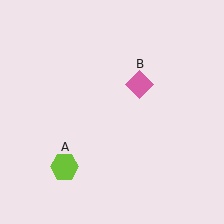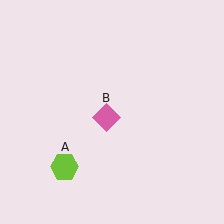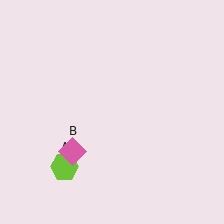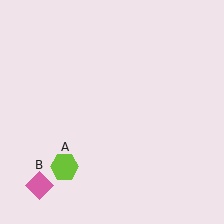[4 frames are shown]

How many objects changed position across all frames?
1 object changed position: pink diamond (object B).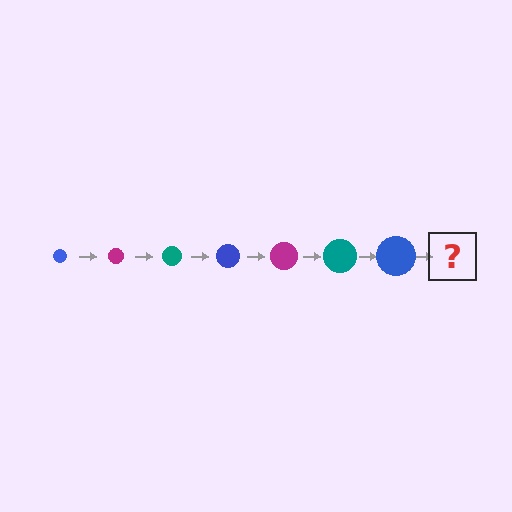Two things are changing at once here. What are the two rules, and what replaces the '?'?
The two rules are that the circle grows larger each step and the color cycles through blue, magenta, and teal. The '?' should be a magenta circle, larger than the previous one.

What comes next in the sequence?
The next element should be a magenta circle, larger than the previous one.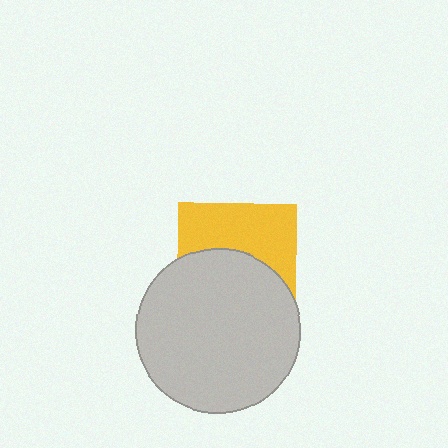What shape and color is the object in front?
The object in front is a light gray circle.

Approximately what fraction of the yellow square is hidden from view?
Roughly 53% of the yellow square is hidden behind the light gray circle.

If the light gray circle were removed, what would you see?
You would see the complete yellow square.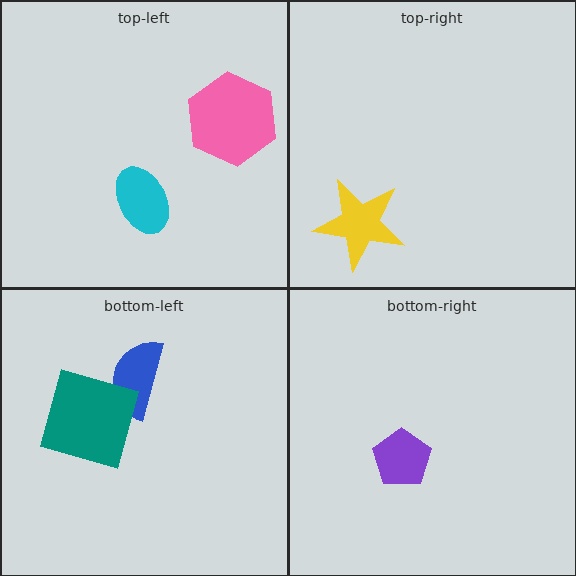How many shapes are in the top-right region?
1.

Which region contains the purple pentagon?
The bottom-right region.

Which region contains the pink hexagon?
The top-left region.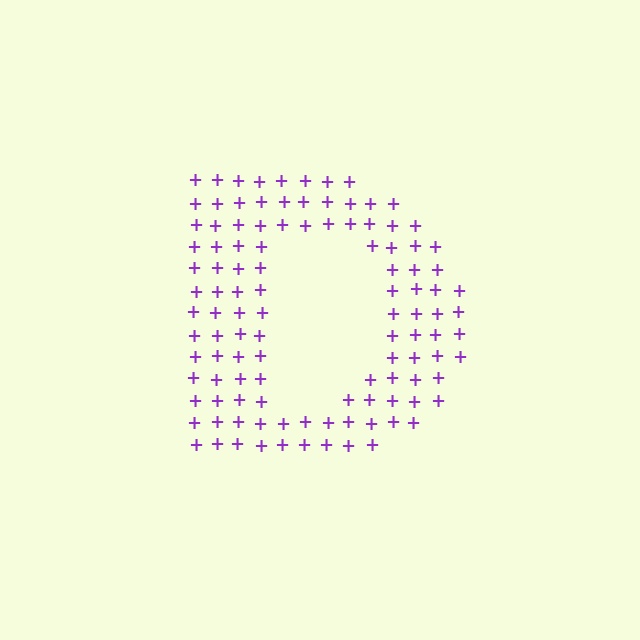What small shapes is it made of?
It is made of small plus signs.